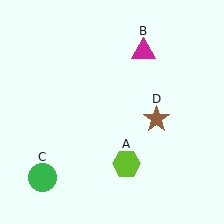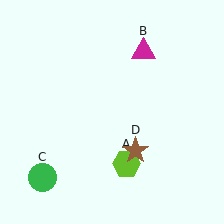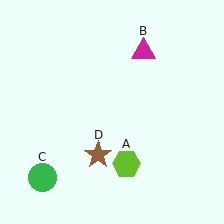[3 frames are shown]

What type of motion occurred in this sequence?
The brown star (object D) rotated clockwise around the center of the scene.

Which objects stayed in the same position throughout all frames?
Lime hexagon (object A) and magenta triangle (object B) and green circle (object C) remained stationary.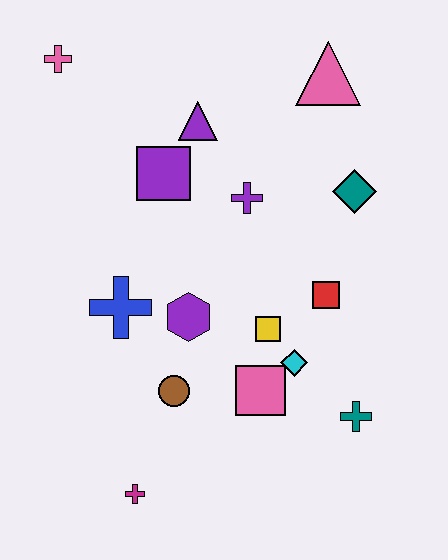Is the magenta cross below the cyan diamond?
Yes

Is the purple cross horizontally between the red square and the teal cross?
No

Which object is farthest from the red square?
The pink cross is farthest from the red square.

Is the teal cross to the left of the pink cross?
No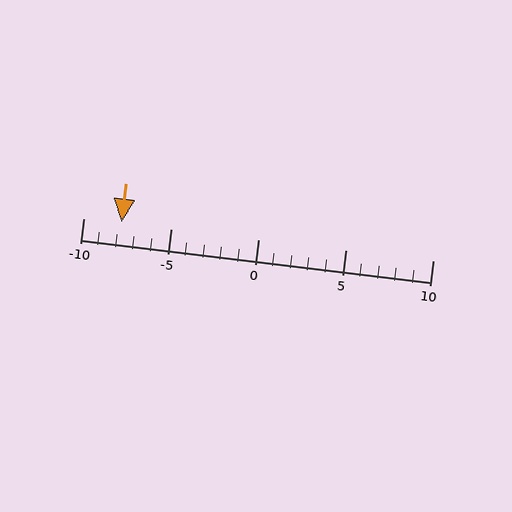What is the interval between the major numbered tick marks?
The major tick marks are spaced 5 units apart.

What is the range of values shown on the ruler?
The ruler shows values from -10 to 10.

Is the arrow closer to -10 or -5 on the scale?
The arrow is closer to -10.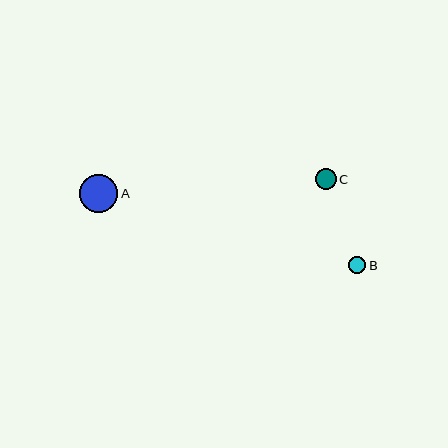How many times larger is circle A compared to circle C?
Circle A is approximately 1.8 times the size of circle C.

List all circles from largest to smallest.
From largest to smallest: A, C, B.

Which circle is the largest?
Circle A is the largest with a size of approximately 38 pixels.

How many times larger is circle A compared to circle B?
Circle A is approximately 2.2 times the size of circle B.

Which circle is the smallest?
Circle B is the smallest with a size of approximately 17 pixels.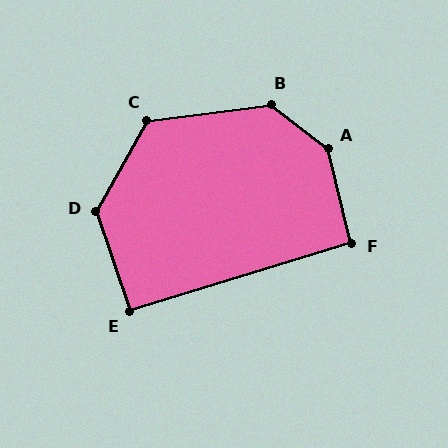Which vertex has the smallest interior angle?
E, at approximately 92 degrees.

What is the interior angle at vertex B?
Approximately 135 degrees (obtuse).